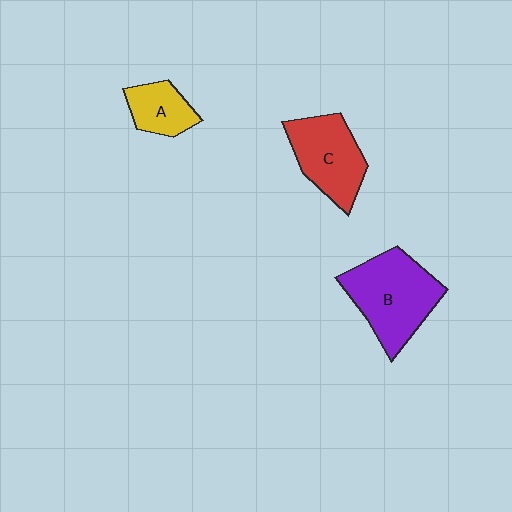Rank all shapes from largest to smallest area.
From largest to smallest: B (purple), C (red), A (yellow).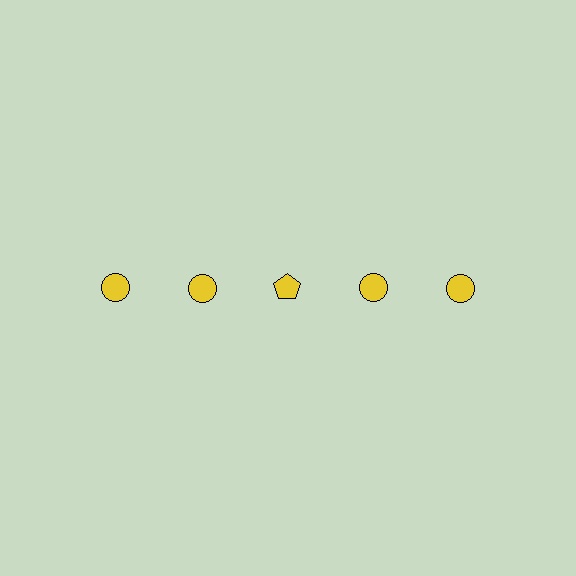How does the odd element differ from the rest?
It has a different shape: pentagon instead of circle.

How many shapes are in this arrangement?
There are 5 shapes arranged in a grid pattern.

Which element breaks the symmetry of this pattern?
The yellow pentagon in the top row, center column breaks the symmetry. All other shapes are yellow circles.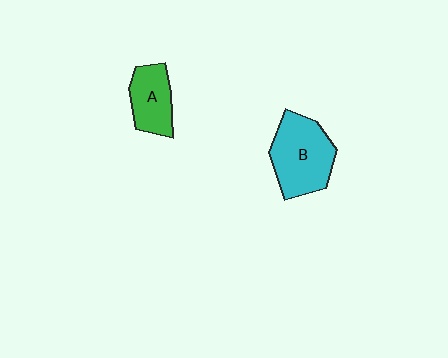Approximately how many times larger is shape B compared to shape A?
Approximately 1.6 times.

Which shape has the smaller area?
Shape A (green).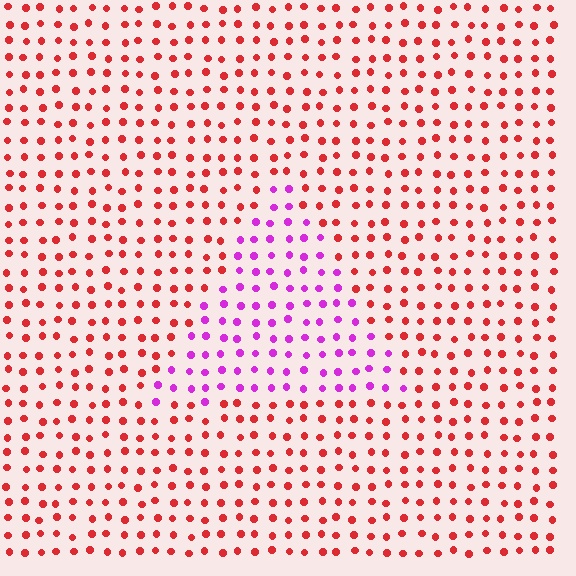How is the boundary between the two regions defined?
The boundary is defined purely by a slight shift in hue (about 60 degrees). Spacing, size, and orientation are identical on both sides.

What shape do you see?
I see a triangle.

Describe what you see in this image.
The image is filled with small red elements in a uniform arrangement. A triangle-shaped region is visible where the elements are tinted to a slightly different hue, forming a subtle color boundary.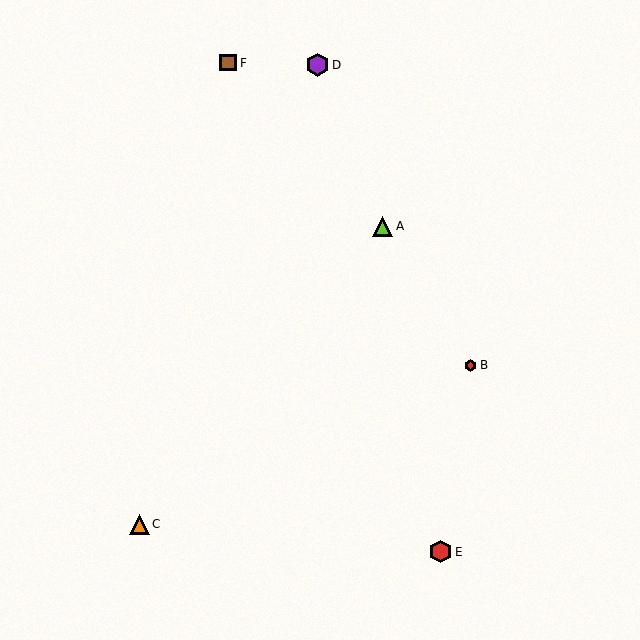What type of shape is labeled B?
Shape B is a red hexagon.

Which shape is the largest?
The purple hexagon (labeled D) is the largest.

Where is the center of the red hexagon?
The center of the red hexagon is at (440, 552).